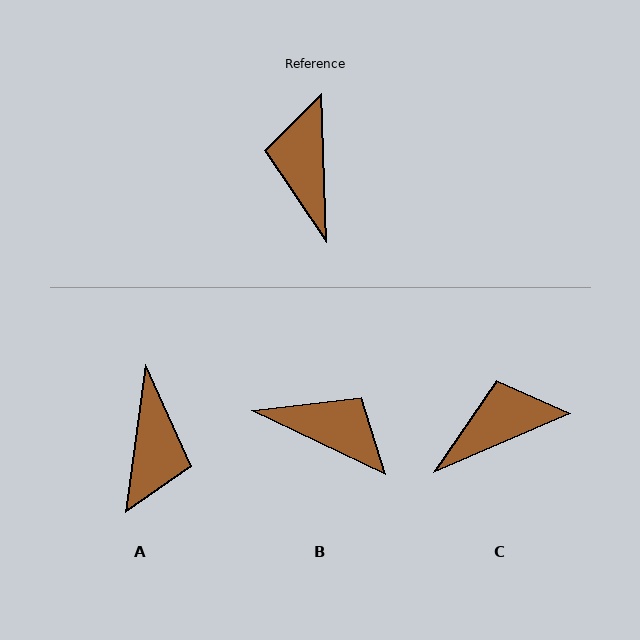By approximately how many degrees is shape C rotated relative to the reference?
Approximately 69 degrees clockwise.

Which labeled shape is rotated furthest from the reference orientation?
A, about 170 degrees away.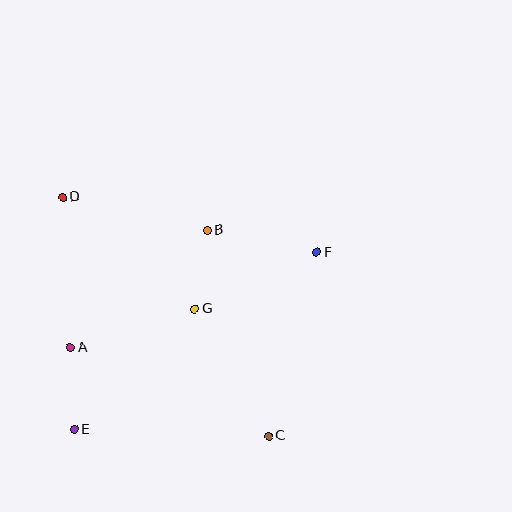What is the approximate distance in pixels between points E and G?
The distance between E and G is approximately 171 pixels.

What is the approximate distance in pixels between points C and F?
The distance between C and F is approximately 190 pixels.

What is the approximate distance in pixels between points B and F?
The distance between B and F is approximately 112 pixels.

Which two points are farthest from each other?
Points C and D are farthest from each other.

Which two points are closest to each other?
Points B and G are closest to each other.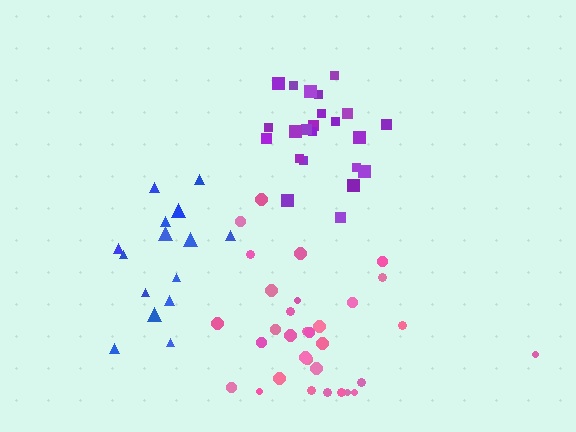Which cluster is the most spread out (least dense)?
Blue.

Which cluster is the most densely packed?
Purple.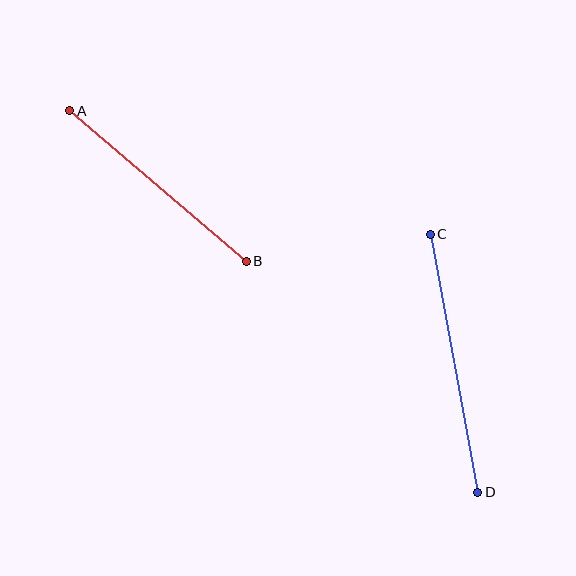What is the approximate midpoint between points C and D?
The midpoint is at approximately (454, 363) pixels.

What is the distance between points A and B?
The distance is approximately 232 pixels.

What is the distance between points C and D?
The distance is approximately 262 pixels.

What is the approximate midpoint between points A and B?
The midpoint is at approximately (158, 186) pixels.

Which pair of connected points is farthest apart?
Points C and D are farthest apart.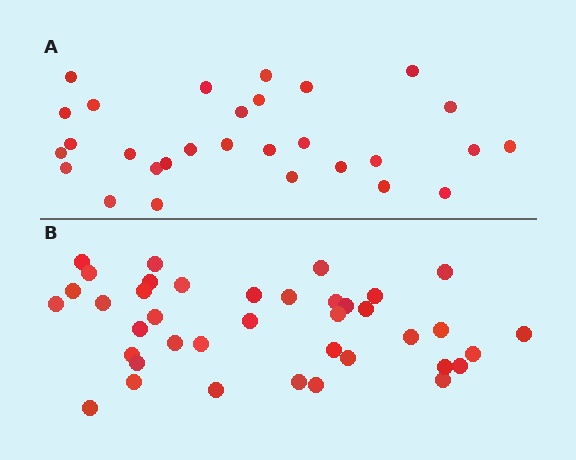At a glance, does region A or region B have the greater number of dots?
Region B (the bottom region) has more dots.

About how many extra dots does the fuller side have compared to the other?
Region B has roughly 10 or so more dots than region A.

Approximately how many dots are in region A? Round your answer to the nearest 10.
About 30 dots. (The exact count is 29, which rounds to 30.)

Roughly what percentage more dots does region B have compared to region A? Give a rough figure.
About 35% more.